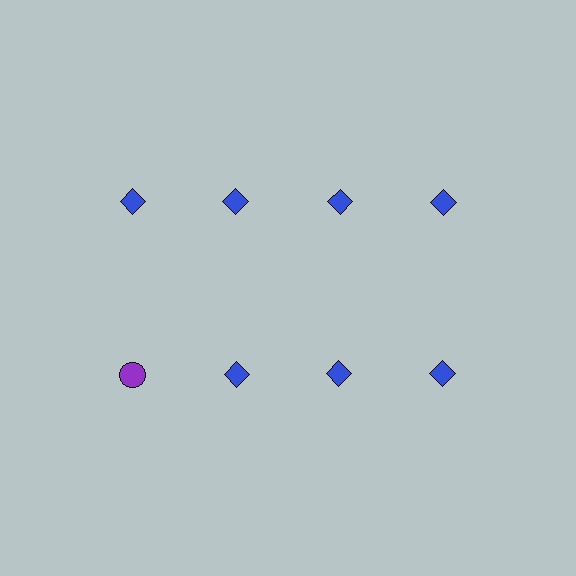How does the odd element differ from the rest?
It differs in both color (purple instead of blue) and shape (circle instead of diamond).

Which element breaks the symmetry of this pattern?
The purple circle in the second row, leftmost column breaks the symmetry. All other shapes are blue diamonds.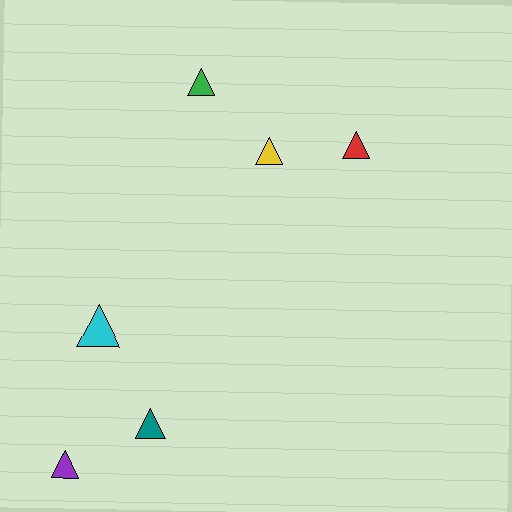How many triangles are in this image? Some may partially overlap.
There are 6 triangles.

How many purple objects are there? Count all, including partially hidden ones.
There is 1 purple object.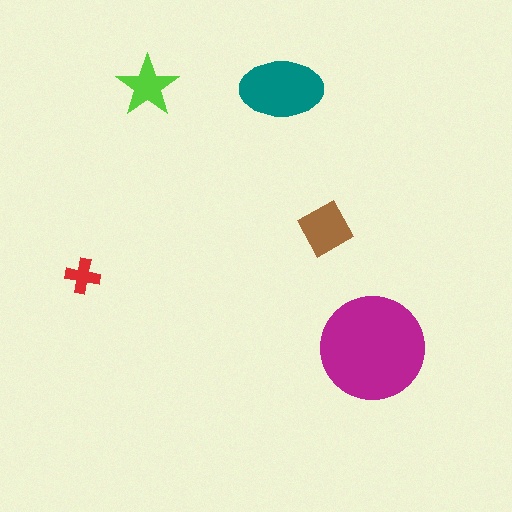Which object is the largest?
The magenta circle.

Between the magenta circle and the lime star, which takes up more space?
The magenta circle.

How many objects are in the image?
There are 5 objects in the image.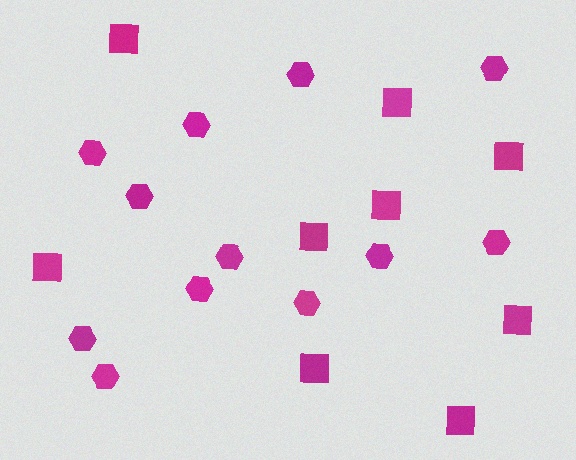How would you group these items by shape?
There are 2 groups: one group of squares (9) and one group of hexagons (12).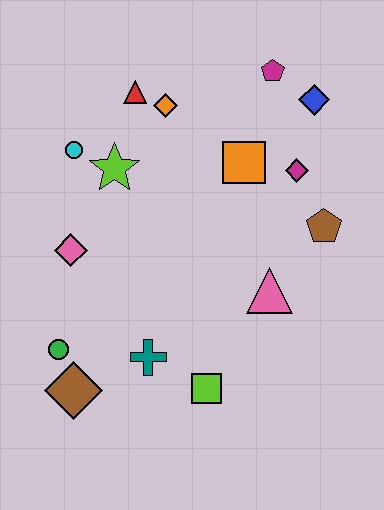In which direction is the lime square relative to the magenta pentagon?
The lime square is below the magenta pentagon.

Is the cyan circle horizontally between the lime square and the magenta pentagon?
No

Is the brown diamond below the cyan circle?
Yes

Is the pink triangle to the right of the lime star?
Yes